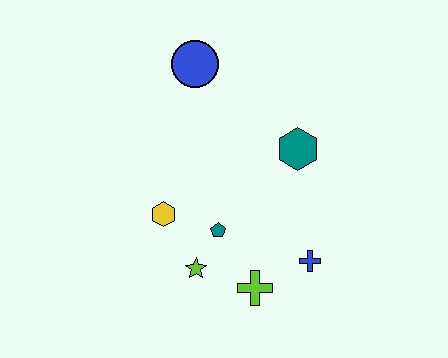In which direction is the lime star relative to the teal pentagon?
The lime star is below the teal pentagon.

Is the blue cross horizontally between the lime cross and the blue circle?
No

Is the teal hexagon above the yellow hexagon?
Yes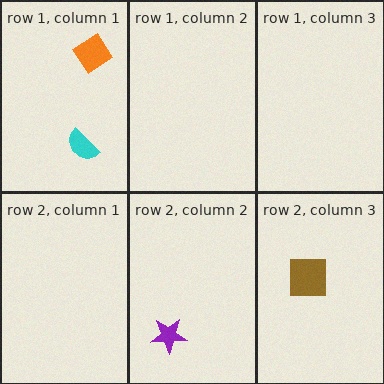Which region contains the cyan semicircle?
The row 1, column 1 region.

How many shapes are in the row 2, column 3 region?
1.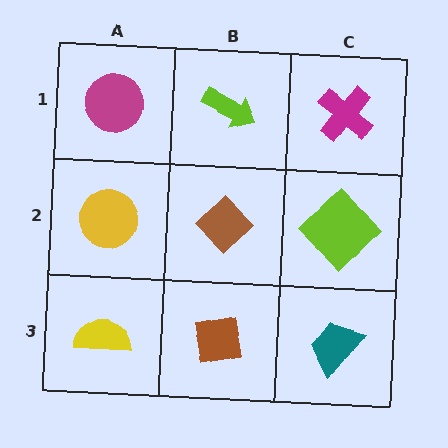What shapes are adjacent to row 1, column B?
A brown diamond (row 2, column B), a magenta circle (row 1, column A), a magenta cross (row 1, column C).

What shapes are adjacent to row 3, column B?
A brown diamond (row 2, column B), a yellow semicircle (row 3, column A), a teal trapezoid (row 3, column C).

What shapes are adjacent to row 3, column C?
A lime diamond (row 2, column C), a brown square (row 3, column B).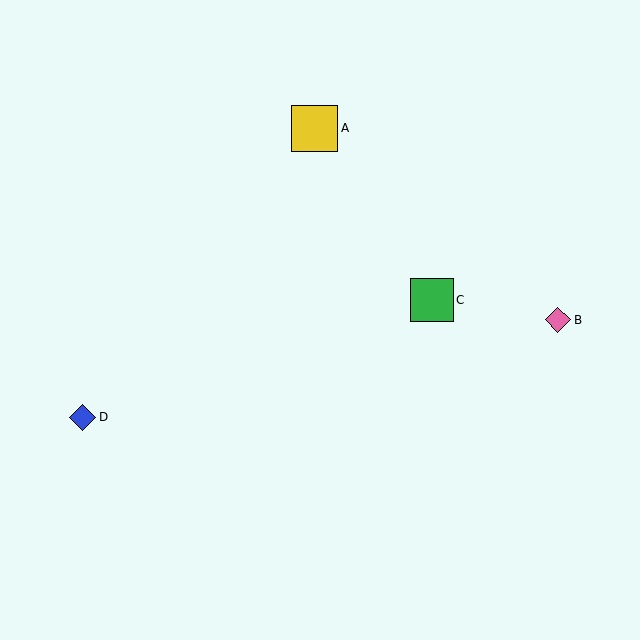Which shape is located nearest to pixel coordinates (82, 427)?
The blue diamond (labeled D) at (83, 417) is nearest to that location.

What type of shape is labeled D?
Shape D is a blue diamond.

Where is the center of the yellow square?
The center of the yellow square is at (315, 128).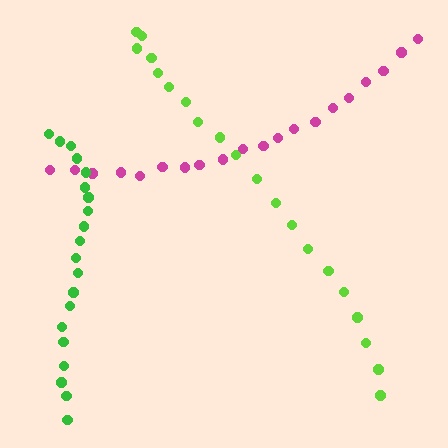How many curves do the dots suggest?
There are 3 distinct paths.